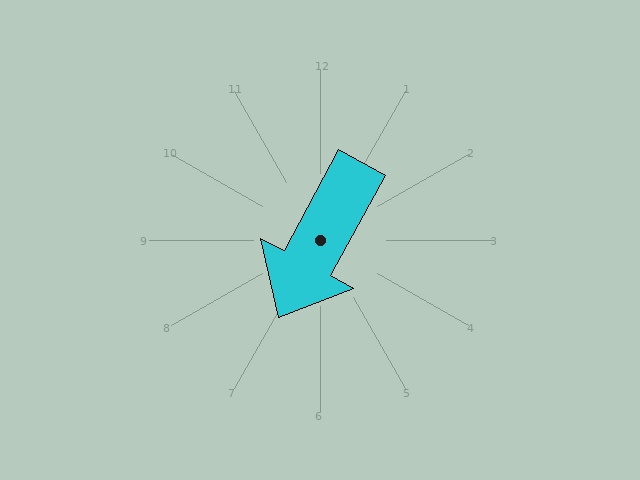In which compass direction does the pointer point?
Southwest.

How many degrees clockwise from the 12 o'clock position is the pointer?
Approximately 208 degrees.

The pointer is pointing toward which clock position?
Roughly 7 o'clock.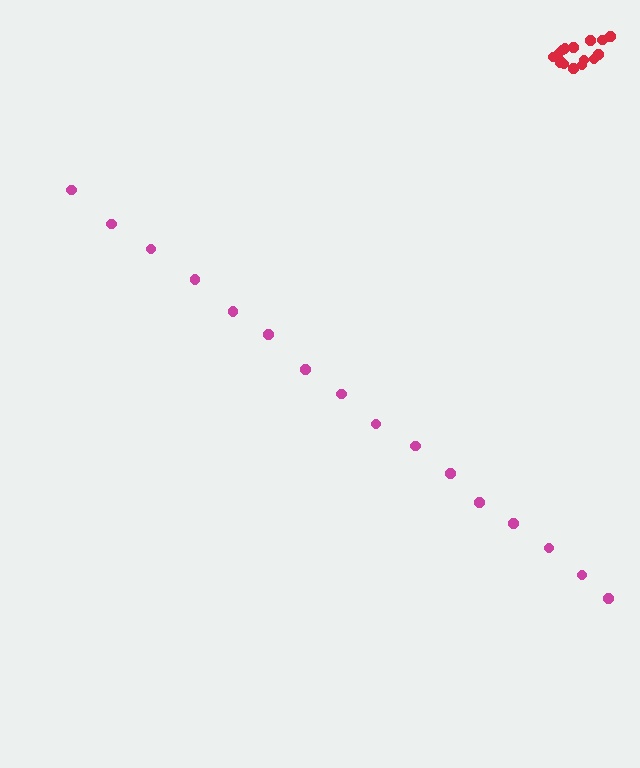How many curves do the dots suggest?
There are 2 distinct paths.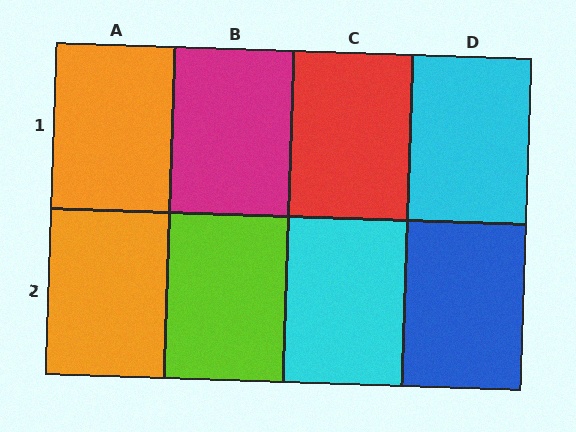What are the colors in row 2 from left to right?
Orange, lime, cyan, blue.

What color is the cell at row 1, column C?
Red.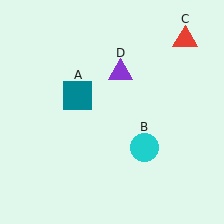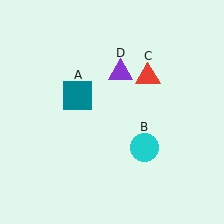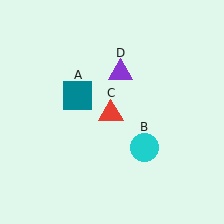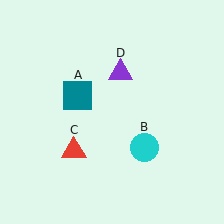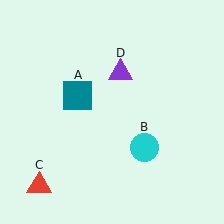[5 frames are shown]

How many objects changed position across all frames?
1 object changed position: red triangle (object C).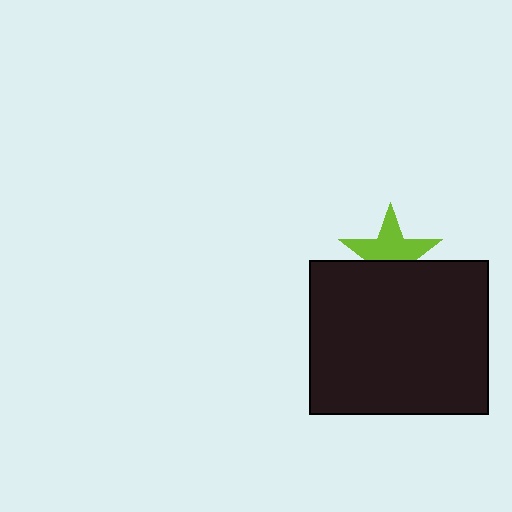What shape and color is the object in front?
The object in front is a black rectangle.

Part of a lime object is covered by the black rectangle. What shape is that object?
It is a star.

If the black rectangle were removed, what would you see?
You would see the complete lime star.